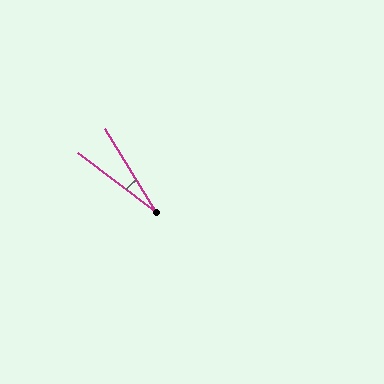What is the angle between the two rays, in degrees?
Approximately 21 degrees.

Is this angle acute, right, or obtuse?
It is acute.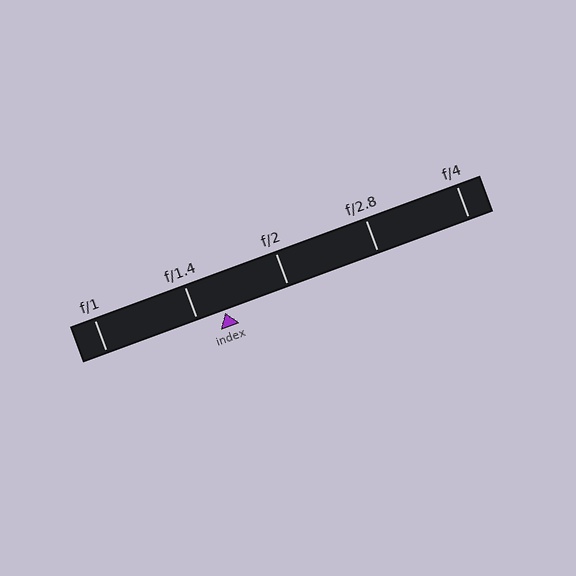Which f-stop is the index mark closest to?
The index mark is closest to f/1.4.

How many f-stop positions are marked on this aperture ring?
There are 5 f-stop positions marked.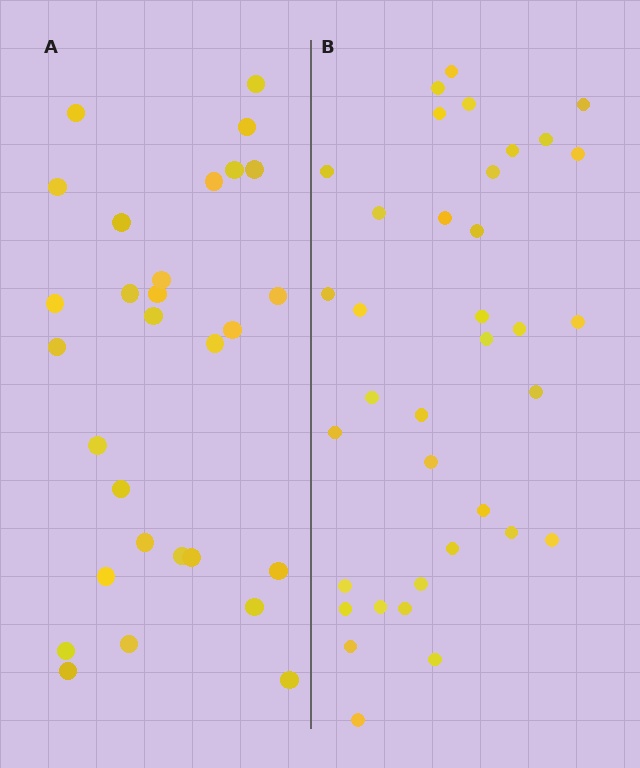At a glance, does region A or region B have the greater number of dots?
Region B (the right region) has more dots.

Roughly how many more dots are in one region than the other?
Region B has roughly 8 or so more dots than region A.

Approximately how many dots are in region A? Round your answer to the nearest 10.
About 30 dots. (The exact count is 29, which rounds to 30.)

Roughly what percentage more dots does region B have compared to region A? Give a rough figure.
About 25% more.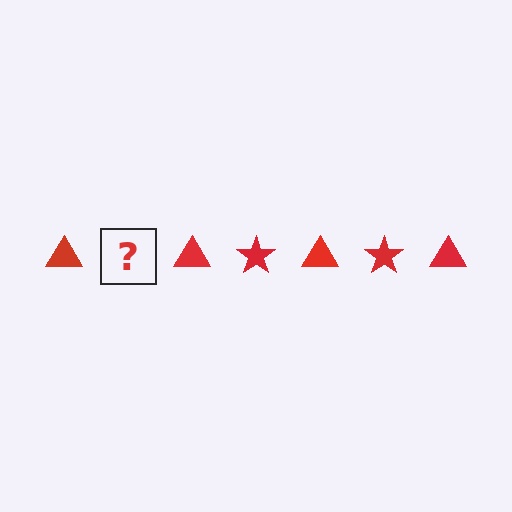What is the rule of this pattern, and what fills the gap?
The rule is that the pattern cycles through triangle, star shapes in red. The gap should be filled with a red star.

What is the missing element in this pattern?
The missing element is a red star.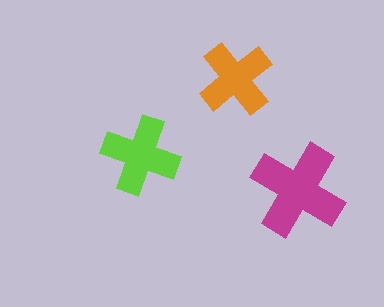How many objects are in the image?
There are 3 objects in the image.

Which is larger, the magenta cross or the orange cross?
The magenta one.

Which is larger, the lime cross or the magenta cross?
The magenta one.